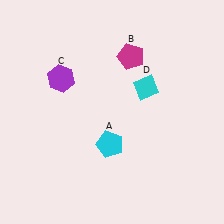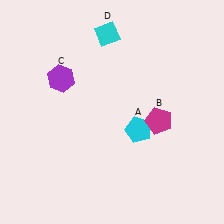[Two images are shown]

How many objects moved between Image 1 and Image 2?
3 objects moved between the two images.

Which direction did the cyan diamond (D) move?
The cyan diamond (D) moved up.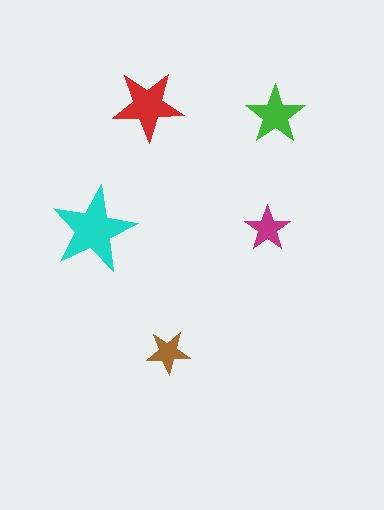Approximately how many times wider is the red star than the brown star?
About 1.5 times wider.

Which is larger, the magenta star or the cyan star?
The cyan one.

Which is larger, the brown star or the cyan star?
The cyan one.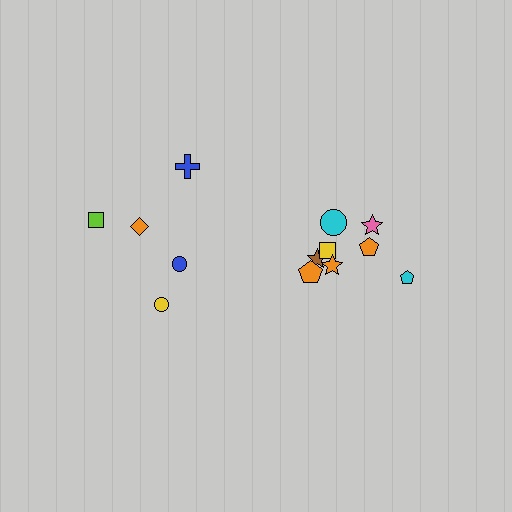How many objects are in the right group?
There are 8 objects.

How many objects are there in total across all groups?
There are 13 objects.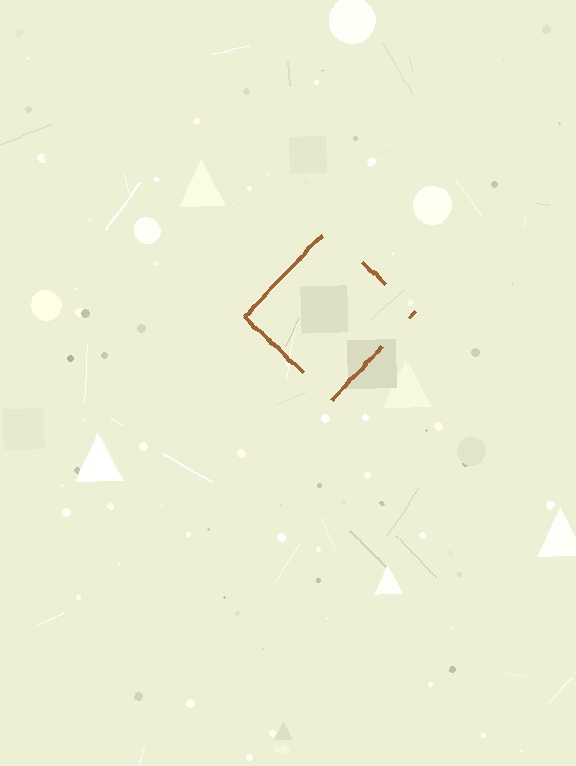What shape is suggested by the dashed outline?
The dashed outline suggests a diamond.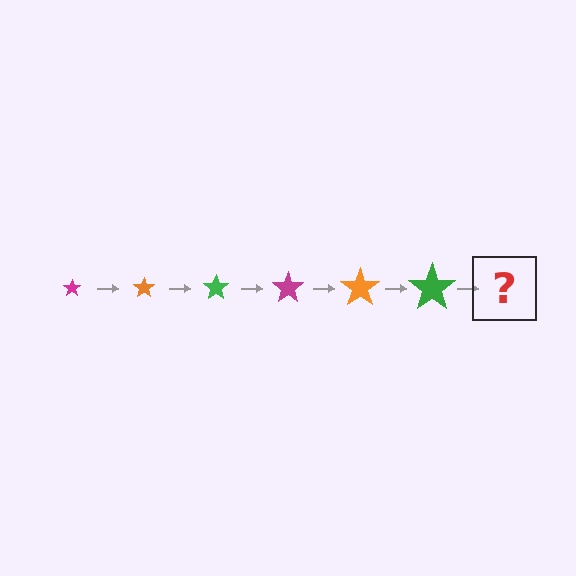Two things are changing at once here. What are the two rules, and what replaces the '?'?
The two rules are that the star grows larger each step and the color cycles through magenta, orange, and green. The '?' should be a magenta star, larger than the previous one.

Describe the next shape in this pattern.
It should be a magenta star, larger than the previous one.